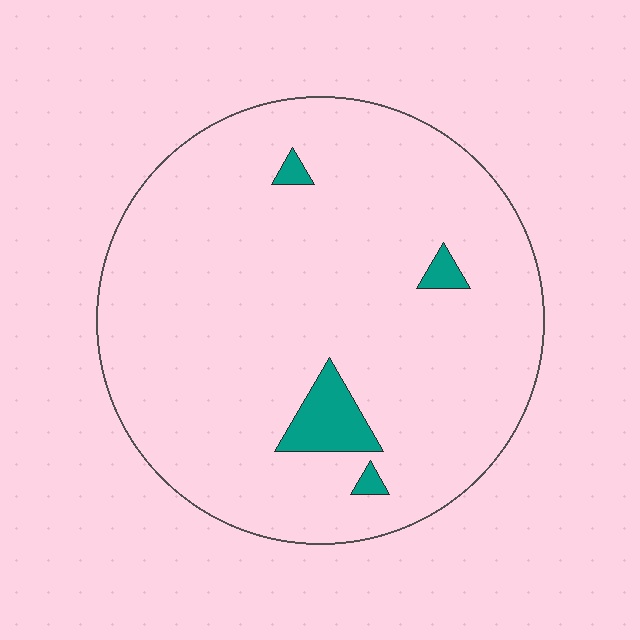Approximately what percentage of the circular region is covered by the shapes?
Approximately 5%.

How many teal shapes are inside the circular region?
4.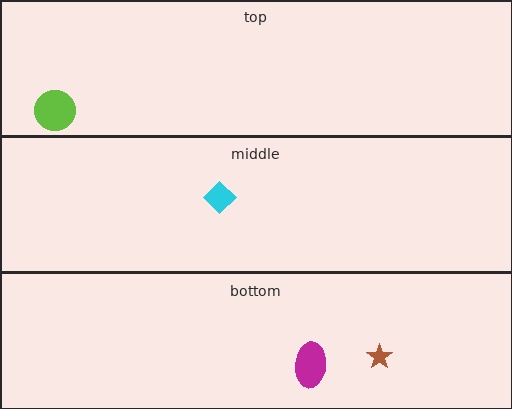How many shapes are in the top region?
1.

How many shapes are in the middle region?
1.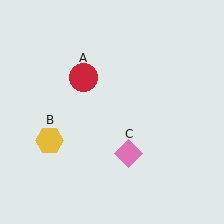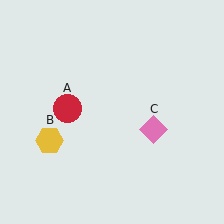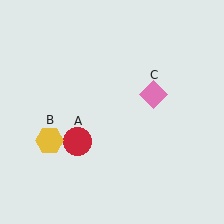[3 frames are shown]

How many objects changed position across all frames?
2 objects changed position: red circle (object A), pink diamond (object C).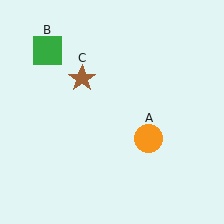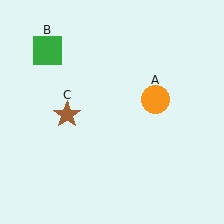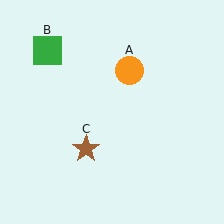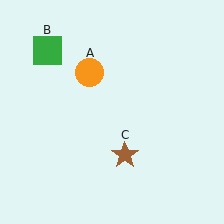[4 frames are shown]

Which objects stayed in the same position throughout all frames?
Green square (object B) remained stationary.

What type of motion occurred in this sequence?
The orange circle (object A), brown star (object C) rotated counterclockwise around the center of the scene.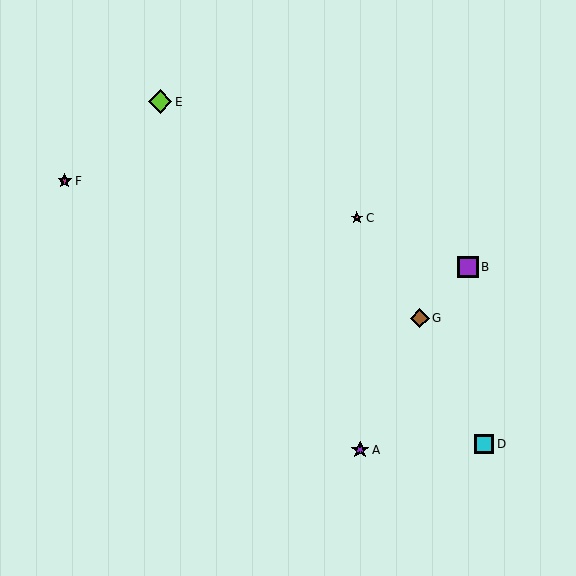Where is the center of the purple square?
The center of the purple square is at (468, 267).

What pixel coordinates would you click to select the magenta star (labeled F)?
Click at (65, 181) to select the magenta star F.